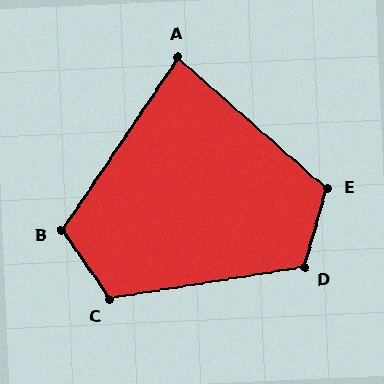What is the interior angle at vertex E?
Approximately 115 degrees (obtuse).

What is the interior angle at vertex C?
Approximately 115 degrees (obtuse).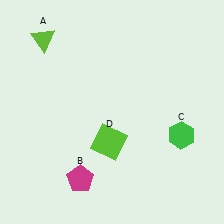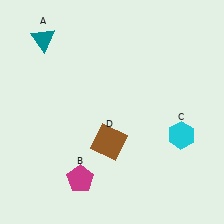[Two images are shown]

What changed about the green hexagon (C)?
In Image 1, C is green. In Image 2, it changed to cyan.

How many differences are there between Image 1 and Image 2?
There are 3 differences between the two images.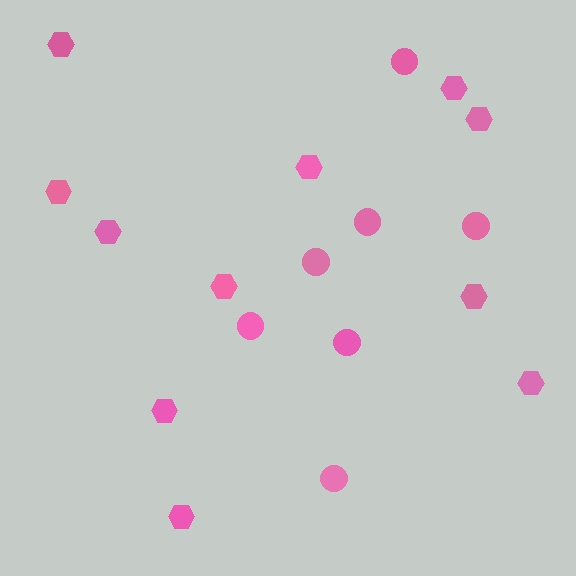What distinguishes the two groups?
There are 2 groups: one group of circles (7) and one group of hexagons (11).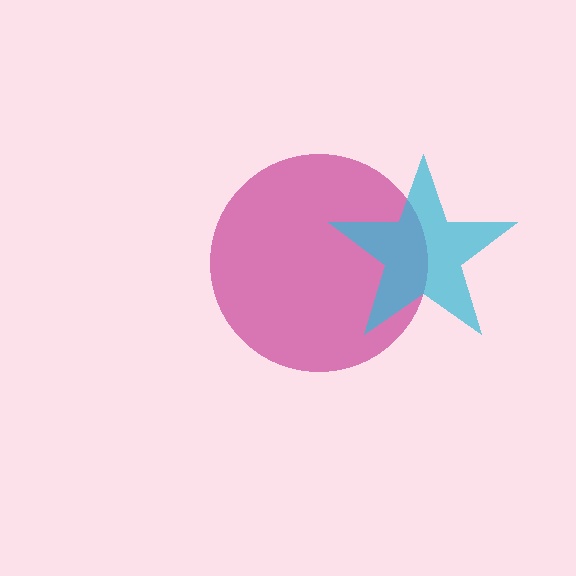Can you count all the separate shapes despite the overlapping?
Yes, there are 2 separate shapes.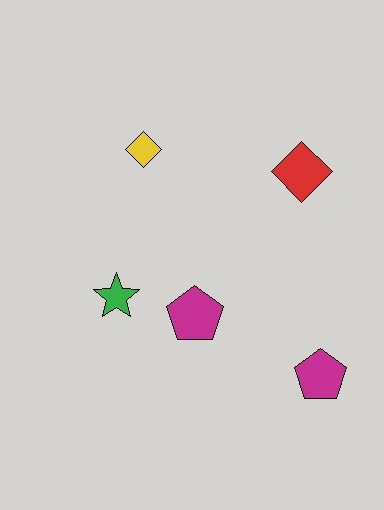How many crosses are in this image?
There are no crosses.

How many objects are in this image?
There are 5 objects.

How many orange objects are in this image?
There are no orange objects.